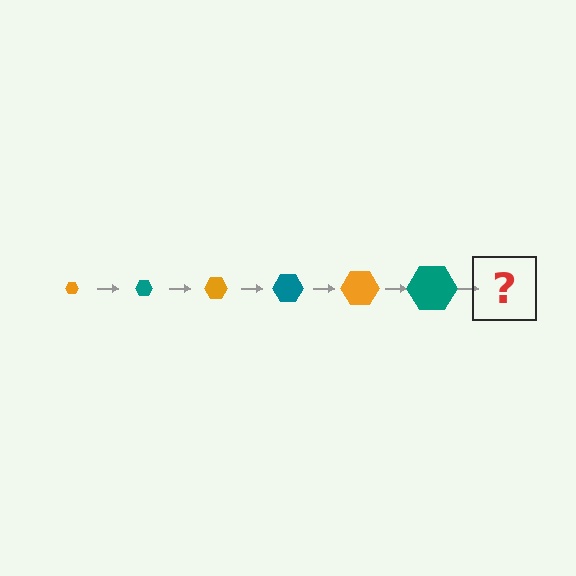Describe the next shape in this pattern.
It should be an orange hexagon, larger than the previous one.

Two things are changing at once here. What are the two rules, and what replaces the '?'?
The two rules are that the hexagon grows larger each step and the color cycles through orange and teal. The '?' should be an orange hexagon, larger than the previous one.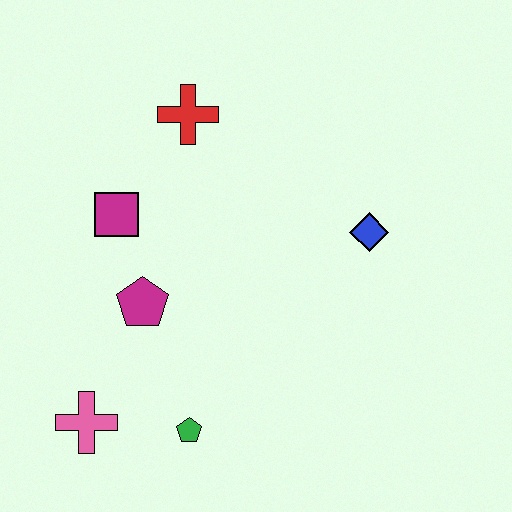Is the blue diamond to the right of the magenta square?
Yes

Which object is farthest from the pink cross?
The blue diamond is farthest from the pink cross.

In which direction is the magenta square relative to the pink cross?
The magenta square is above the pink cross.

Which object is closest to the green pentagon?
The pink cross is closest to the green pentagon.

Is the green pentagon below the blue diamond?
Yes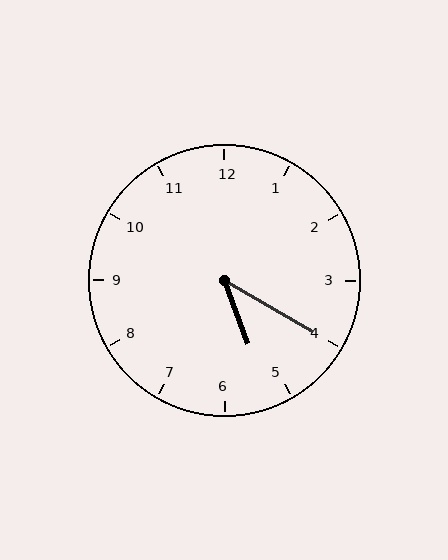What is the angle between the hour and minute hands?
Approximately 40 degrees.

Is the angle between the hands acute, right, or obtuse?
It is acute.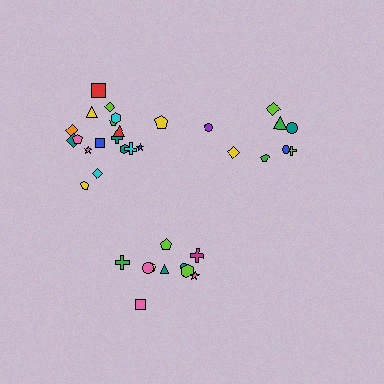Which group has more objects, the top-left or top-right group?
The top-left group.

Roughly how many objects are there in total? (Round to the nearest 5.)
Roughly 35 objects in total.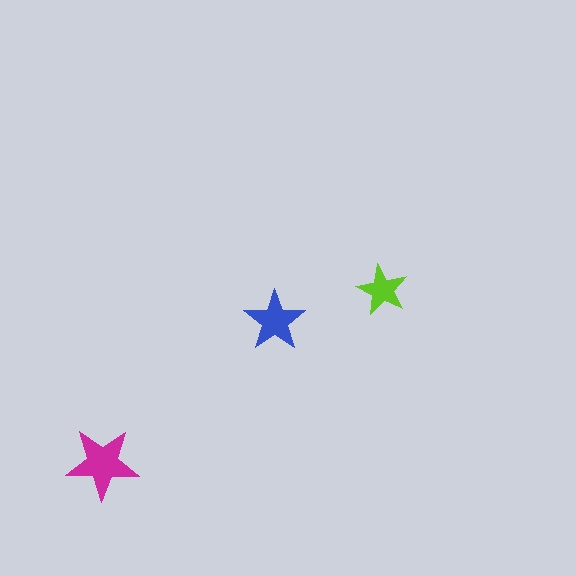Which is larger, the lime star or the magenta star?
The magenta one.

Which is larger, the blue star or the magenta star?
The magenta one.